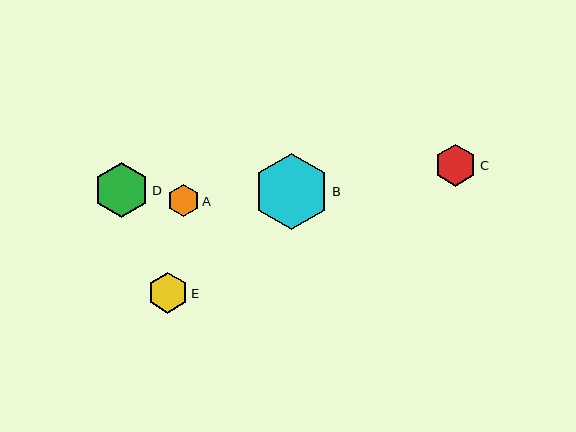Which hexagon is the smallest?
Hexagon A is the smallest with a size of approximately 32 pixels.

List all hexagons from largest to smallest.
From largest to smallest: B, D, C, E, A.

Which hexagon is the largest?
Hexagon B is the largest with a size of approximately 76 pixels.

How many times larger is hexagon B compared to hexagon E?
Hexagon B is approximately 1.9 times the size of hexagon E.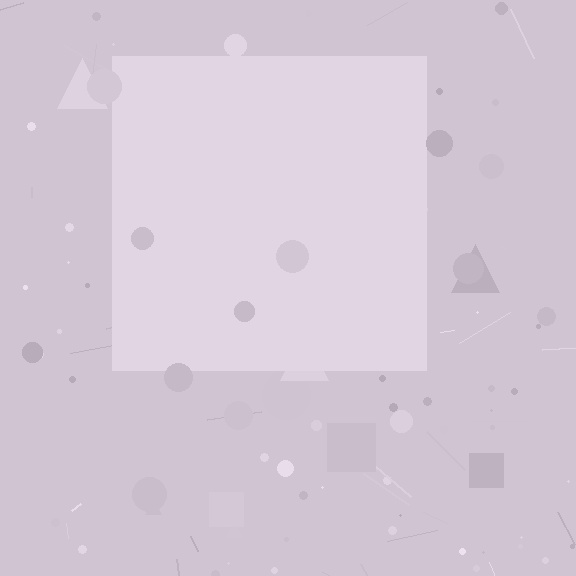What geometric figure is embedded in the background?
A square is embedded in the background.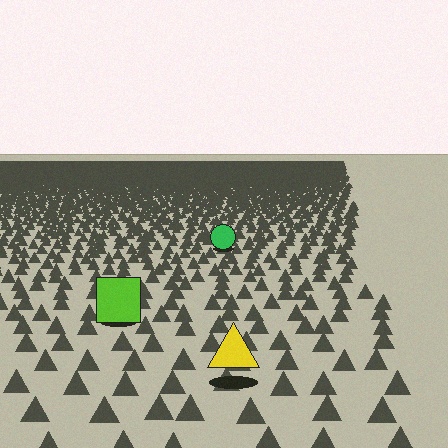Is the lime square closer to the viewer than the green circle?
Yes. The lime square is closer — you can tell from the texture gradient: the ground texture is coarser near it.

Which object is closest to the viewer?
The yellow triangle is closest. The texture marks near it are larger and more spread out.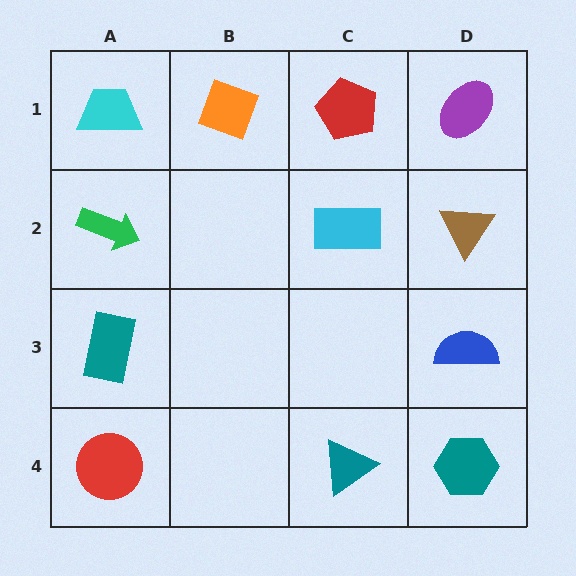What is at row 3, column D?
A blue semicircle.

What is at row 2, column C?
A cyan rectangle.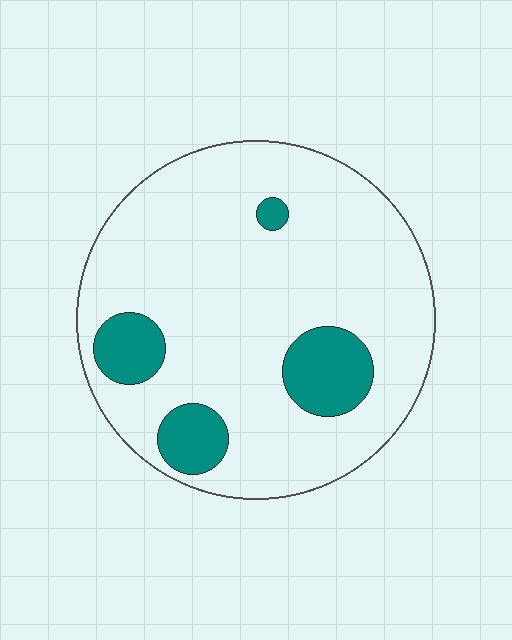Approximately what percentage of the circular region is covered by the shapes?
Approximately 15%.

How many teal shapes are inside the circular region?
4.